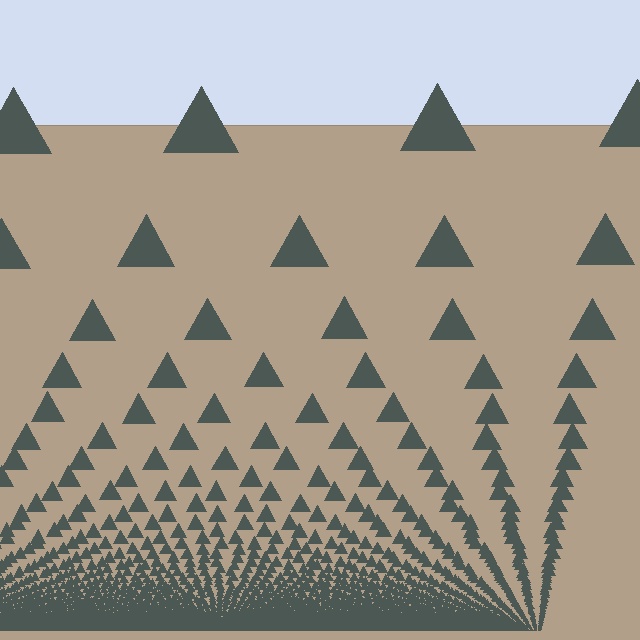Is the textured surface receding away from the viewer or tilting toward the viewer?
The surface appears to tilt toward the viewer. Texture elements get larger and sparser toward the top.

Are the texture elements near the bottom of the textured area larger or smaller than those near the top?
Smaller. The gradient is inverted — elements near the bottom are smaller and denser.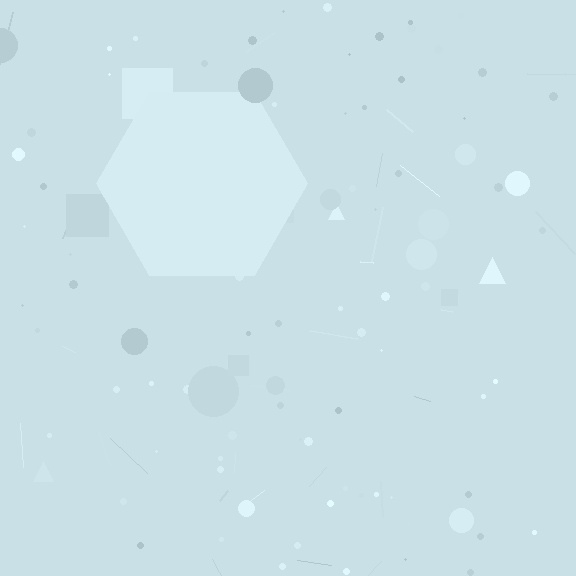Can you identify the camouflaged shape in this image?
The camouflaged shape is a hexagon.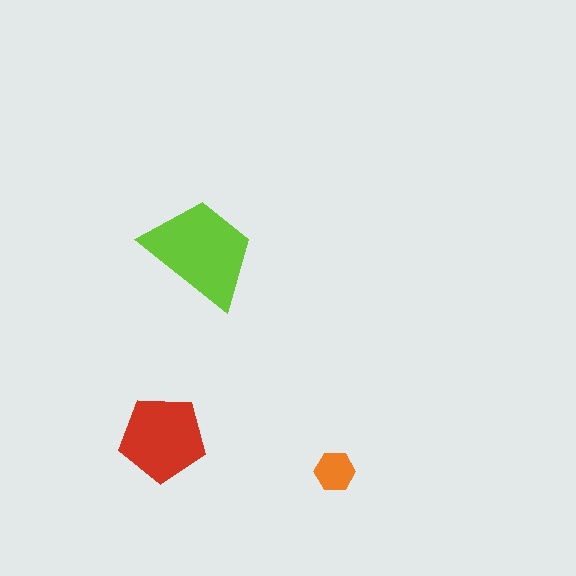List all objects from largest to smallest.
The lime trapezoid, the red pentagon, the orange hexagon.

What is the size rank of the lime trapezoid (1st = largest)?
1st.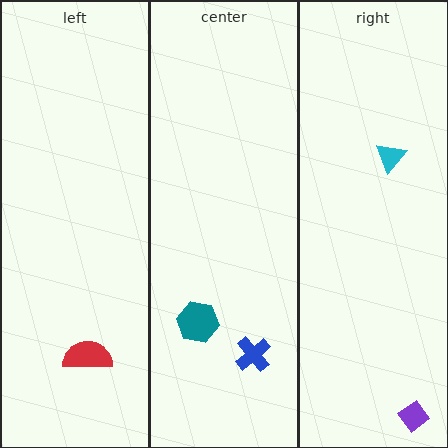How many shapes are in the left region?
1.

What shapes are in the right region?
The purple diamond, the cyan triangle.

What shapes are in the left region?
The red semicircle.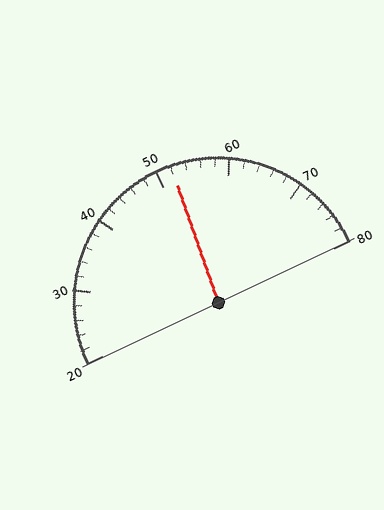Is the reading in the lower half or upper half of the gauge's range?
The reading is in the upper half of the range (20 to 80).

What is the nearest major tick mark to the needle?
The nearest major tick mark is 50.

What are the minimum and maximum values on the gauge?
The gauge ranges from 20 to 80.